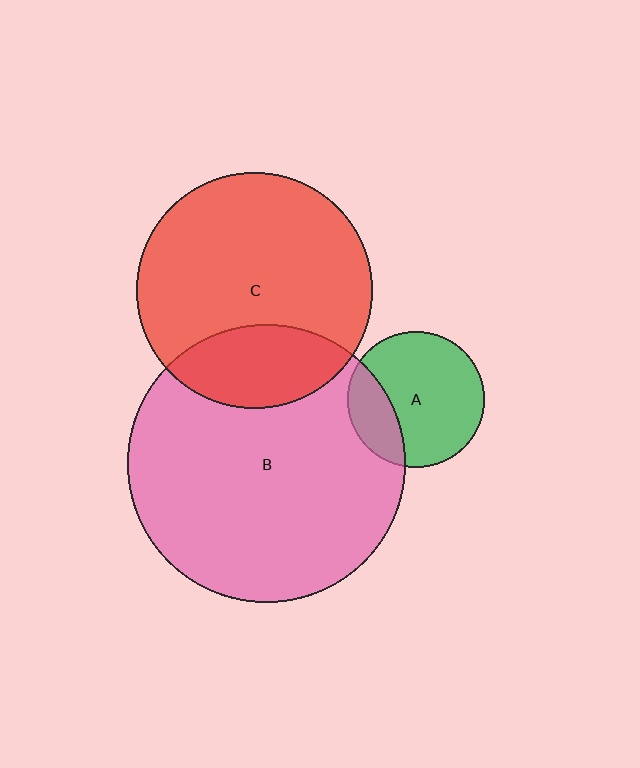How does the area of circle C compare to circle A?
Approximately 3.0 times.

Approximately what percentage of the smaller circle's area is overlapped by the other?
Approximately 25%.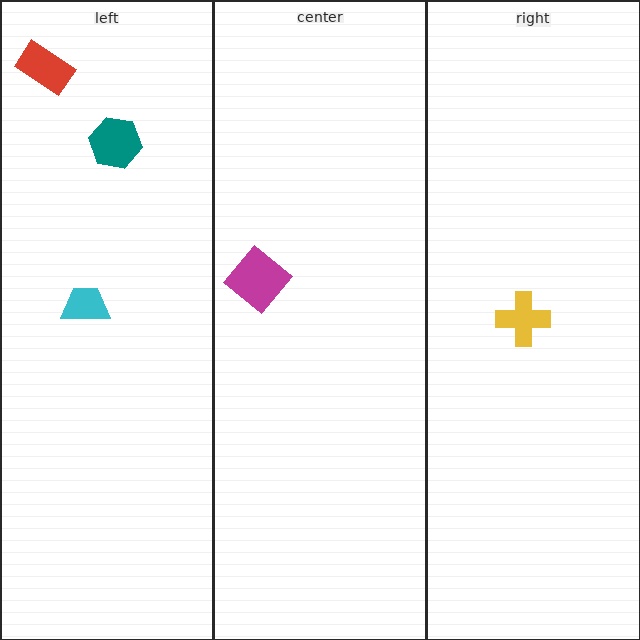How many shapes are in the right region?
1.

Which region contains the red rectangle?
The left region.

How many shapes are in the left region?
3.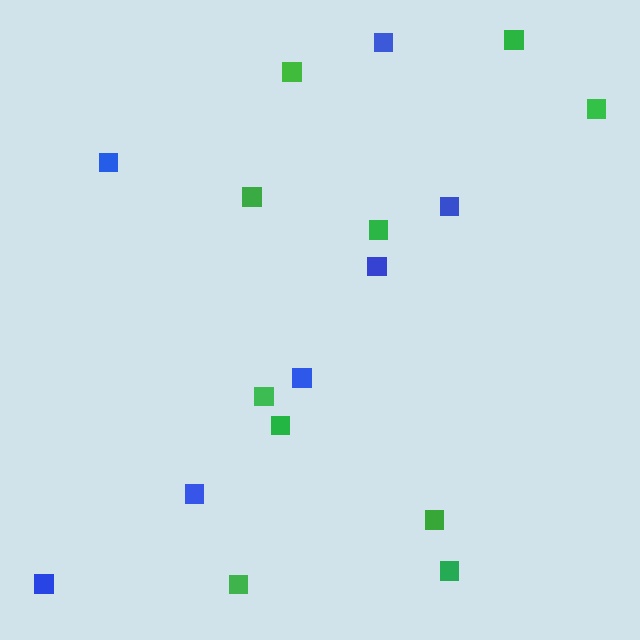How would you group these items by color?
There are 2 groups: one group of blue squares (7) and one group of green squares (10).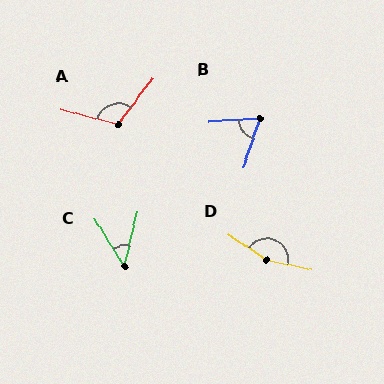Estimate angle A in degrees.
Approximately 113 degrees.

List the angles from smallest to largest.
C (45°), B (68°), A (113°), D (158°).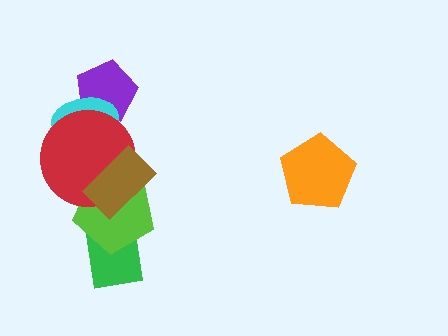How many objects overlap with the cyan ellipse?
2 objects overlap with the cyan ellipse.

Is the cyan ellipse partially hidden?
Yes, it is partially covered by another shape.